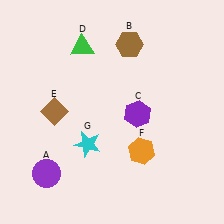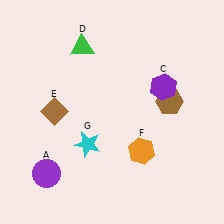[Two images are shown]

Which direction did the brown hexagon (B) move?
The brown hexagon (B) moved down.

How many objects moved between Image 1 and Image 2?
2 objects moved between the two images.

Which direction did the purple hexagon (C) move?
The purple hexagon (C) moved up.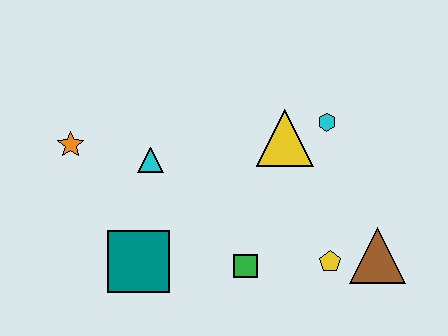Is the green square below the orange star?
Yes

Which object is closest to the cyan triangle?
The orange star is closest to the cyan triangle.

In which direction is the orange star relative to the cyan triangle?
The orange star is to the left of the cyan triangle.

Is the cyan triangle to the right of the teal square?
Yes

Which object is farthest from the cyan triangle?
The brown triangle is farthest from the cyan triangle.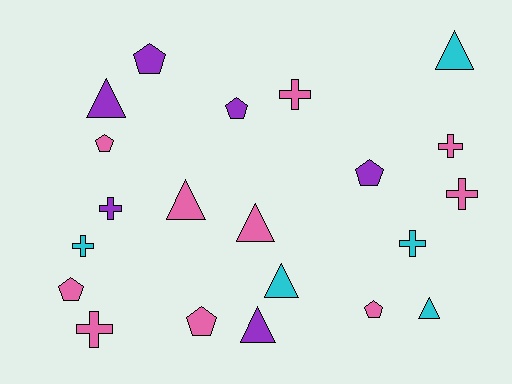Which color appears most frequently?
Pink, with 10 objects.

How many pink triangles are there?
There are 2 pink triangles.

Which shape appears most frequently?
Triangle, with 7 objects.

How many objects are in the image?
There are 21 objects.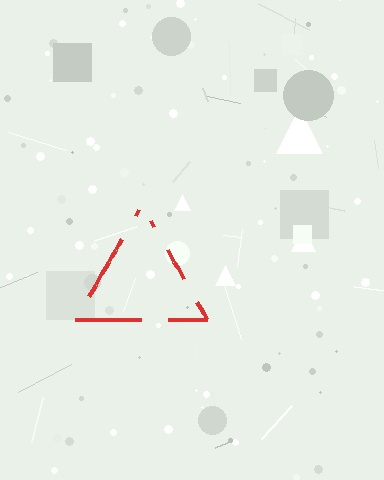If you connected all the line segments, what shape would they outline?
They would outline a triangle.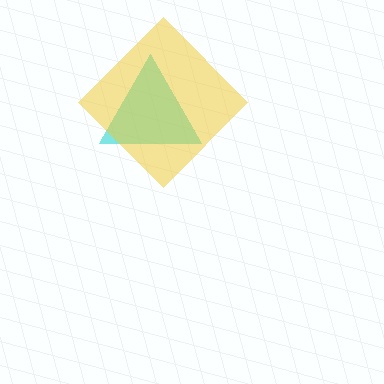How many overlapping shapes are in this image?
There are 2 overlapping shapes in the image.